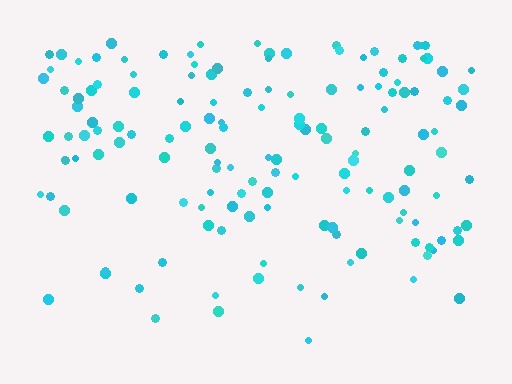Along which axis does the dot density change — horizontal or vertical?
Vertical.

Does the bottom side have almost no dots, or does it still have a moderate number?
Still a moderate number, just noticeably fewer than the top.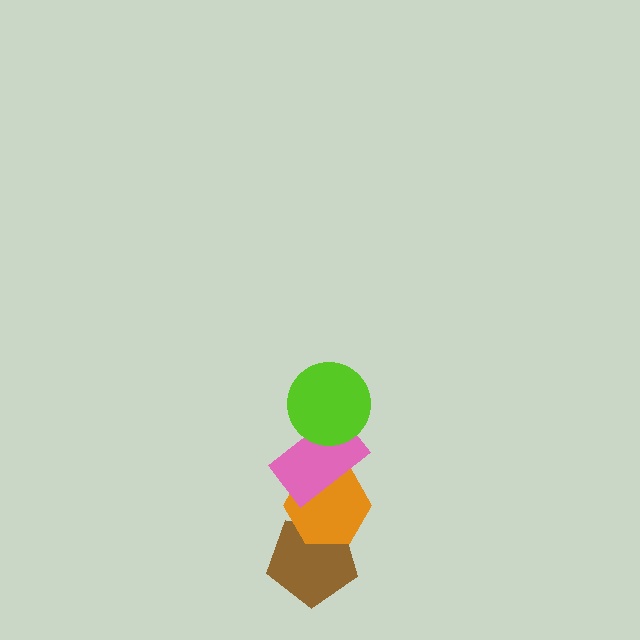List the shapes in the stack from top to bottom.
From top to bottom: the lime circle, the pink rectangle, the orange hexagon, the brown pentagon.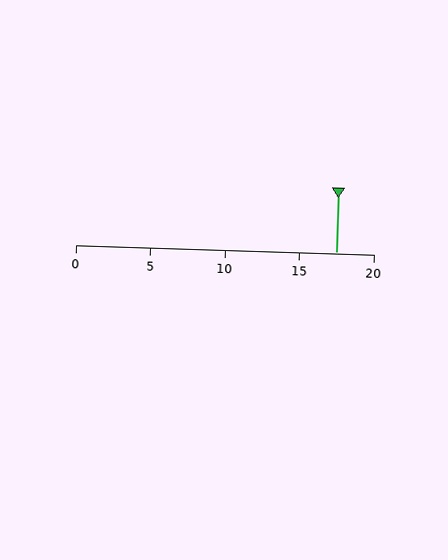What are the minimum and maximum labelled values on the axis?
The axis runs from 0 to 20.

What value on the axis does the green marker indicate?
The marker indicates approximately 17.5.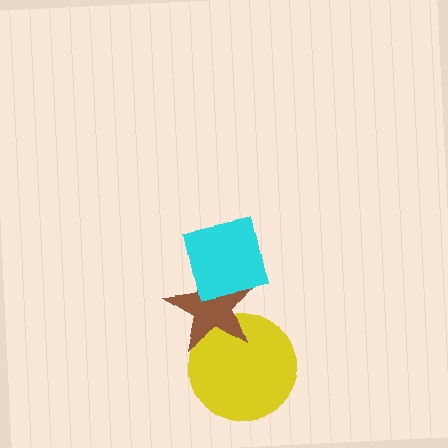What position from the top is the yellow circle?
The yellow circle is 3rd from the top.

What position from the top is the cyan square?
The cyan square is 1st from the top.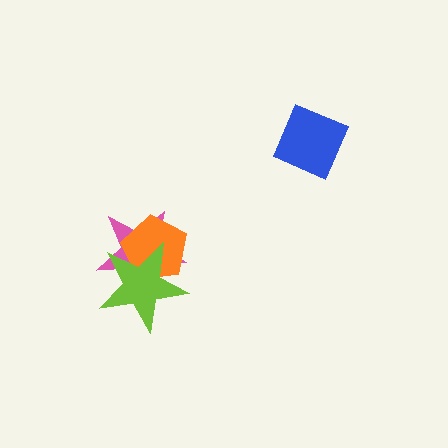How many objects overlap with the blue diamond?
0 objects overlap with the blue diamond.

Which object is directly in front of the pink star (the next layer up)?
The orange pentagon is directly in front of the pink star.